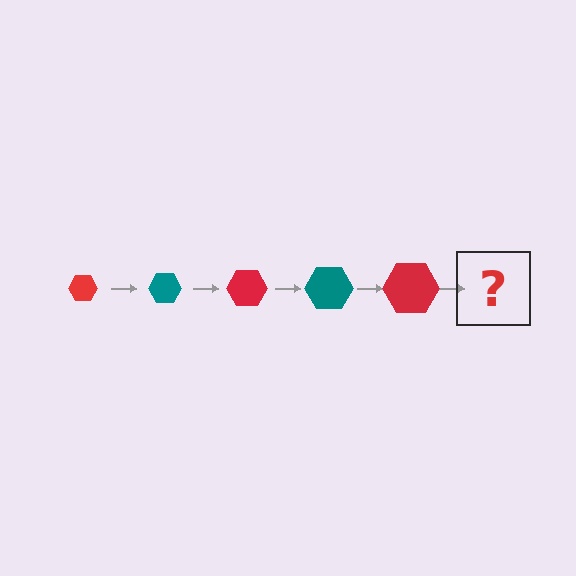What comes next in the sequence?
The next element should be a teal hexagon, larger than the previous one.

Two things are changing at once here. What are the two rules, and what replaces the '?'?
The two rules are that the hexagon grows larger each step and the color cycles through red and teal. The '?' should be a teal hexagon, larger than the previous one.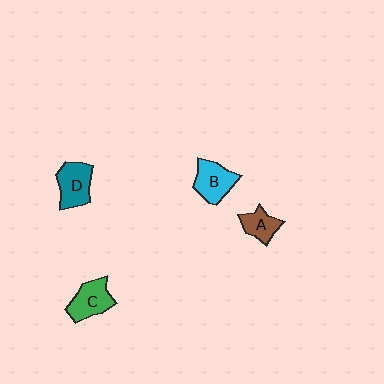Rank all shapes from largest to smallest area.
From largest to smallest: D (teal), C (green), B (cyan), A (brown).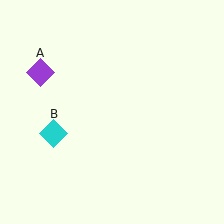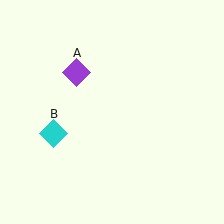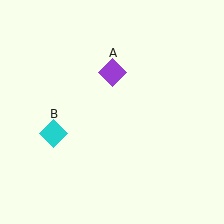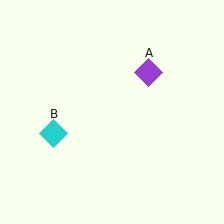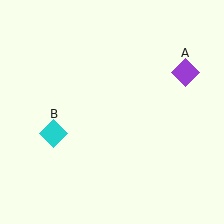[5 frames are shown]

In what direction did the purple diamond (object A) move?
The purple diamond (object A) moved right.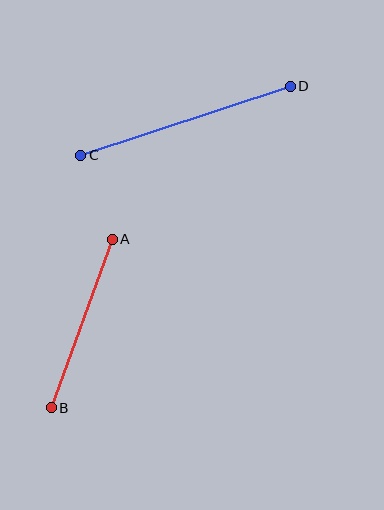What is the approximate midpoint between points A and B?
The midpoint is at approximately (82, 323) pixels.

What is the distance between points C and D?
The distance is approximately 220 pixels.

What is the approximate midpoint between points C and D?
The midpoint is at approximately (186, 121) pixels.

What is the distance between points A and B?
The distance is approximately 179 pixels.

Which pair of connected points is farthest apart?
Points C and D are farthest apart.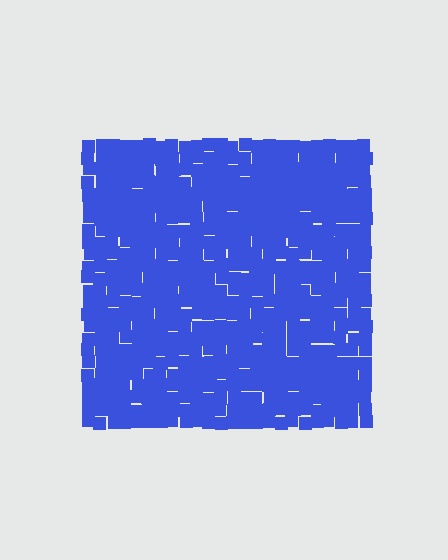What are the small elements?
The small elements are squares.